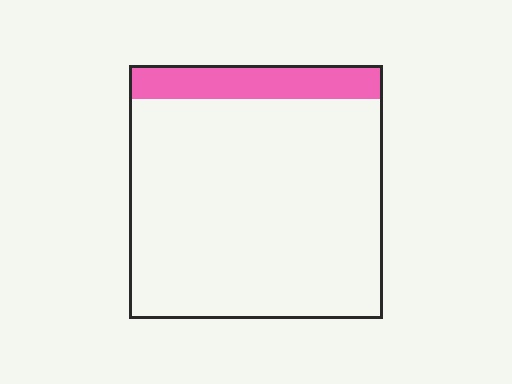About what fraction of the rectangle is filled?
About one eighth (1/8).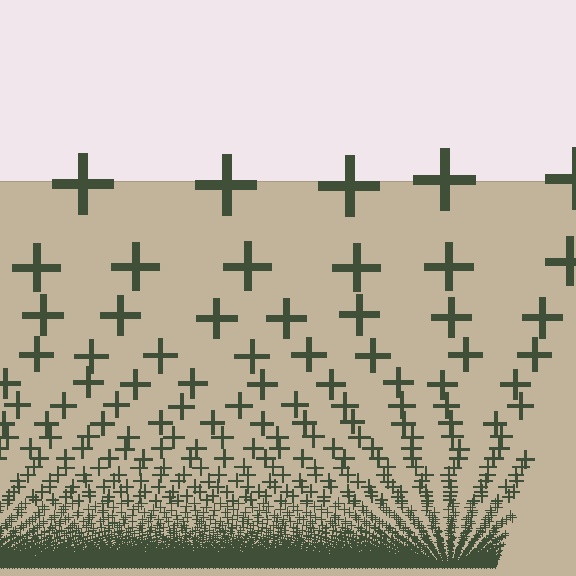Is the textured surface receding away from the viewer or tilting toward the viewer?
The surface appears to tilt toward the viewer. Texture elements get larger and sparser toward the top.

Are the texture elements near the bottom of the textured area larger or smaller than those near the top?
Smaller. The gradient is inverted — elements near the bottom are smaller and denser.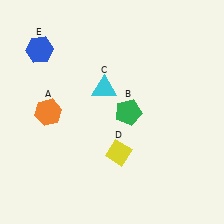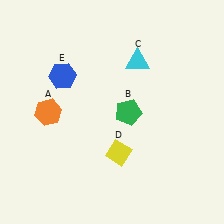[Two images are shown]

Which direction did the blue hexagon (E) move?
The blue hexagon (E) moved down.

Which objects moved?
The objects that moved are: the cyan triangle (C), the blue hexagon (E).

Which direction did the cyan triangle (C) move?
The cyan triangle (C) moved right.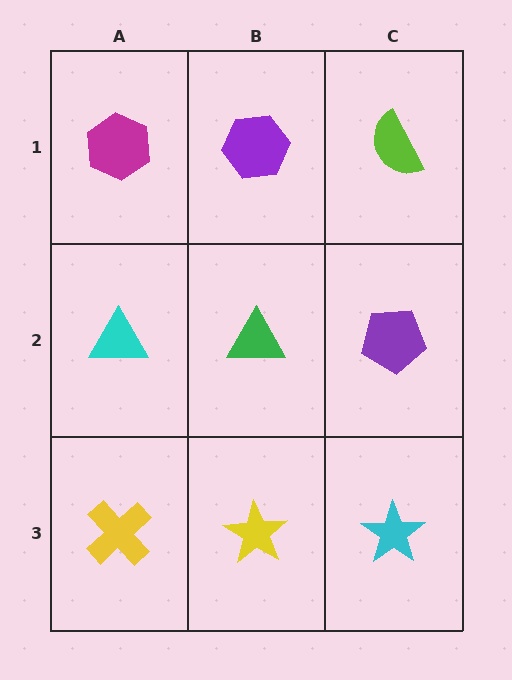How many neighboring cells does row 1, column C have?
2.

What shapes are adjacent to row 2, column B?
A purple hexagon (row 1, column B), a yellow star (row 3, column B), a cyan triangle (row 2, column A), a purple pentagon (row 2, column C).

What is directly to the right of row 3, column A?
A yellow star.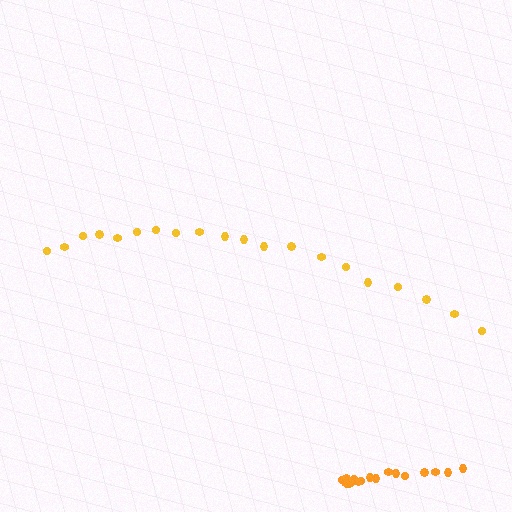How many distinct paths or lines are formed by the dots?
There are 2 distinct paths.